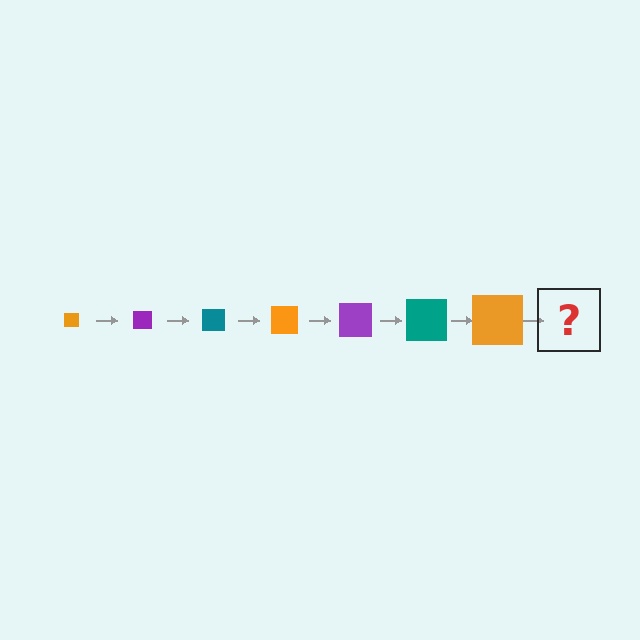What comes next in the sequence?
The next element should be a purple square, larger than the previous one.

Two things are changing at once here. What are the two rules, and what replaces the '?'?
The two rules are that the square grows larger each step and the color cycles through orange, purple, and teal. The '?' should be a purple square, larger than the previous one.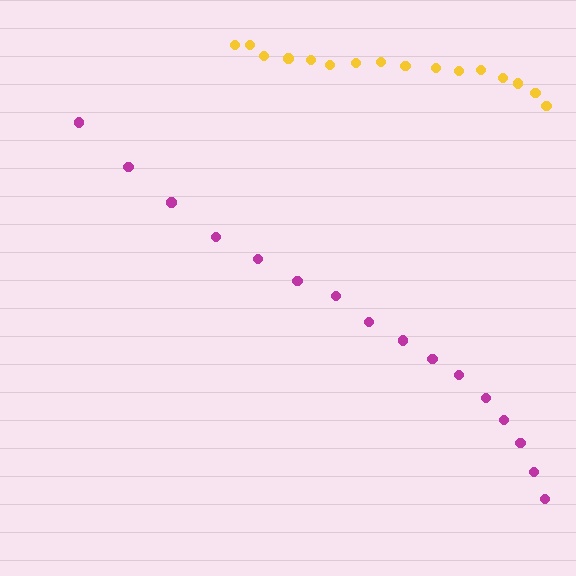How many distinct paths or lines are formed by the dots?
There are 2 distinct paths.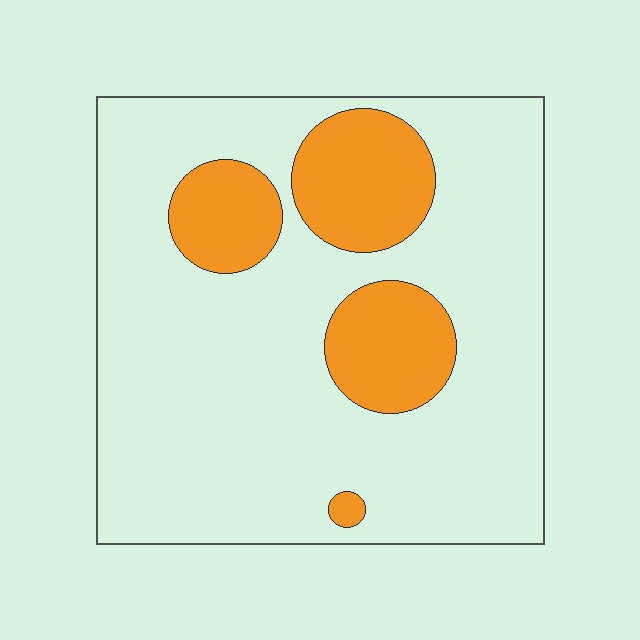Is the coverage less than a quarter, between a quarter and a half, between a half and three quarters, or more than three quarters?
Less than a quarter.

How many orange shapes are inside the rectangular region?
4.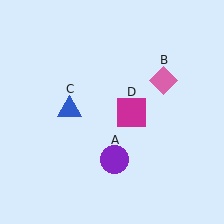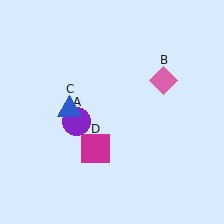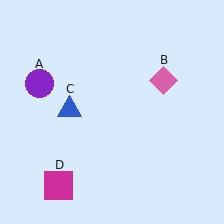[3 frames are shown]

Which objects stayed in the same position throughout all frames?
Pink diamond (object B) and blue triangle (object C) remained stationary.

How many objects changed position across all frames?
2 objects changed position: purple circle (object A), magenta square (object D).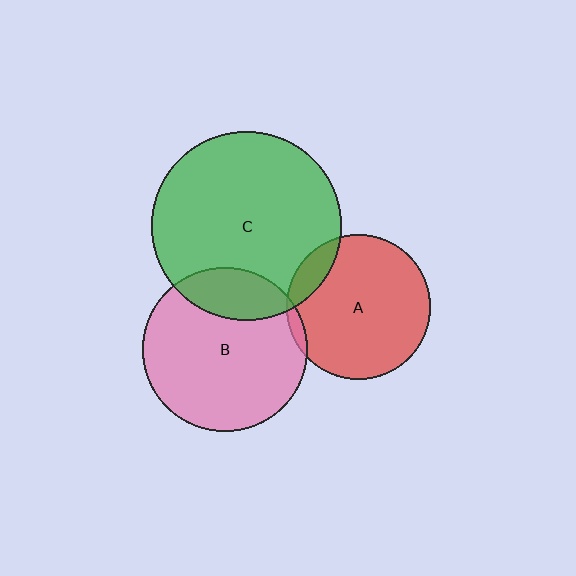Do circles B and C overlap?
Yes.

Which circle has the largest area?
Circle C (green).